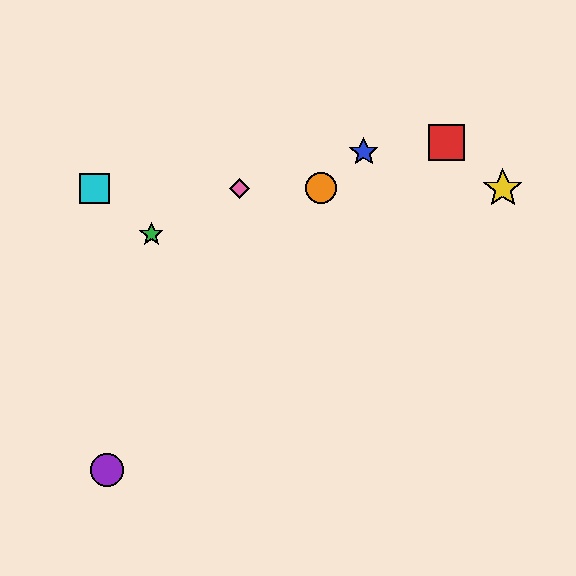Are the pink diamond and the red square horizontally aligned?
No, the pink diamond is at y≈188 and the red square is at y≈142.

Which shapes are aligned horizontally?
The yellow star, the orange circle, the cyan square, the pink diamond are aligned horizontally.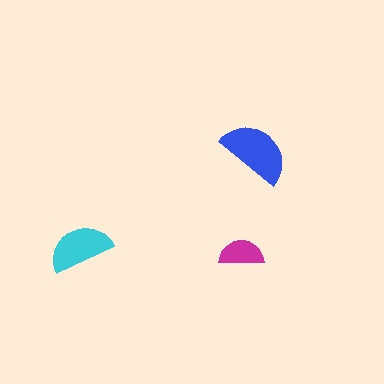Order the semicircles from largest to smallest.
the blue one, the cyan one, the magenta one.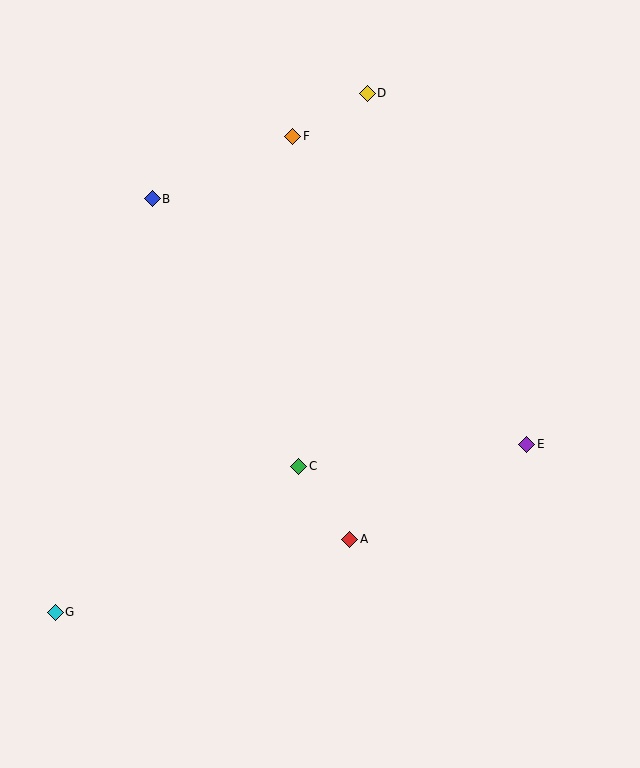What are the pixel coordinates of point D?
Point D is at (367, 93).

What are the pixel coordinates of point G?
Point G is at (55, 612).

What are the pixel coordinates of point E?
Point E is at (527, 444).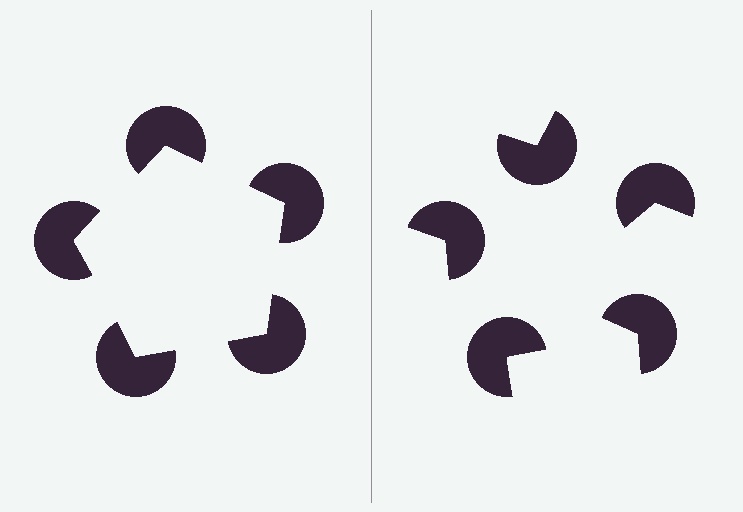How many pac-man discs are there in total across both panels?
10 — 5 on each side.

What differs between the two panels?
The pac-man discs are positioned identically on both sides; only the wedge orientations differ. On the left they align to a pentagon; on the right they are misaligned.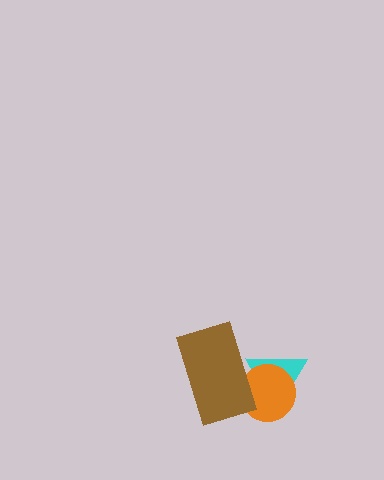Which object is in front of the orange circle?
The brown rectangle is in front of the orange circle.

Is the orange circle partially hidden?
Yes, it is partially covered by another shape.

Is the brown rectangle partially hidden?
No, no other shape covers it.